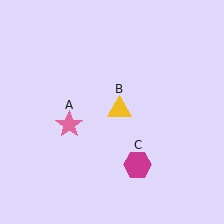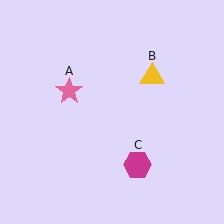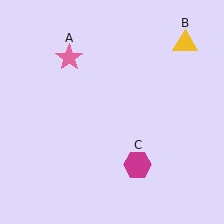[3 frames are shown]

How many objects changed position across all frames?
2 objects changed position: pink star (object A), yellow triangle (object B).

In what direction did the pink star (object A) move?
The pink star (object A) moved up.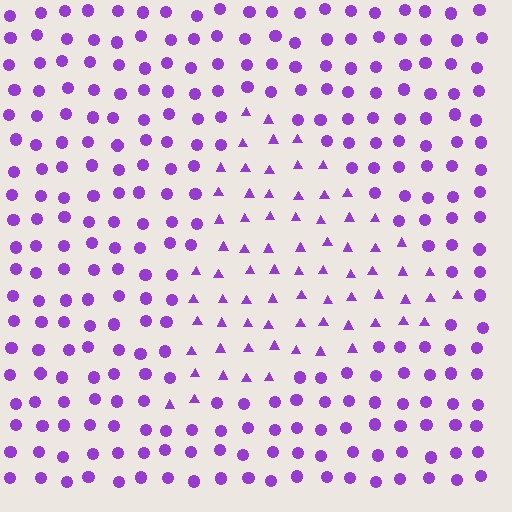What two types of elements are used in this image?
The image uses triangles inside the triangle region and circles outside it.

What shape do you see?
I see a triangle.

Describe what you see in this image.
The image is filled with small purple elements arranged in a uniform grid. A triangle-shaped region contains triangles, while the surrounding area contains circles. The boundary is defined purely by the change in element shape.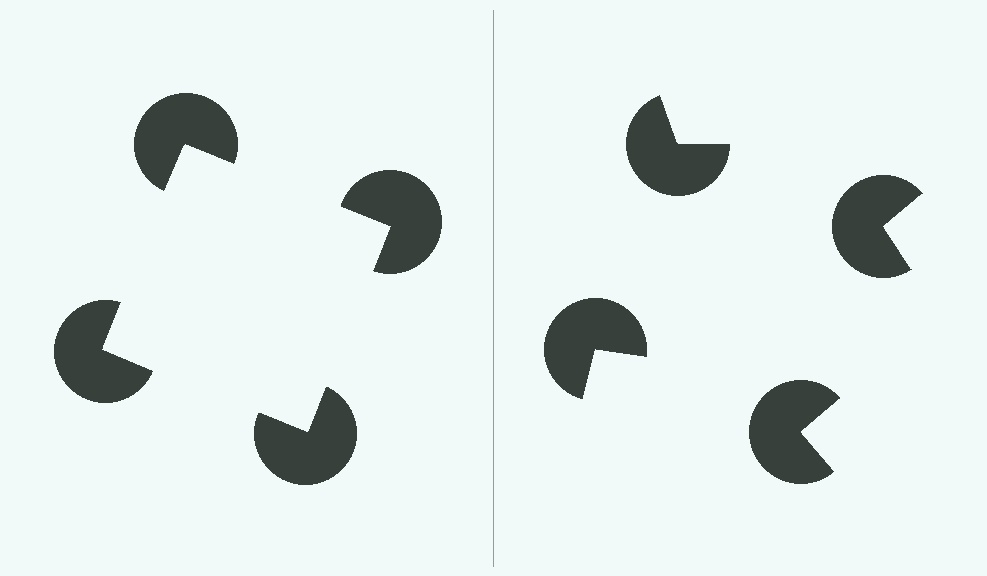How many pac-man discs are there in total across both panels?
8 — 4 on each side.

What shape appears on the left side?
An illusory square.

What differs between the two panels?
The pac-man discs are positioned identically on both sides; only the wedge orientations differ. On the left they align to a square; on the right they are misaligned.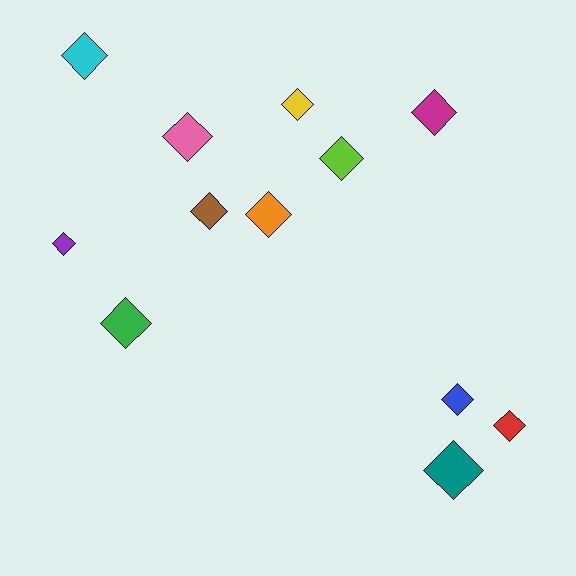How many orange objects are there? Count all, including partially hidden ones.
There is 1 orange object.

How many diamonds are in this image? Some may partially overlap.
There are 12 diamonds.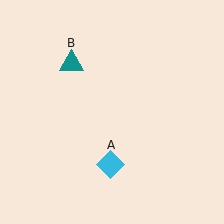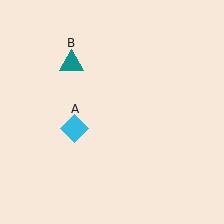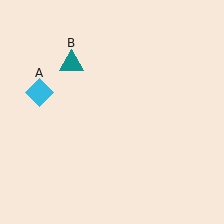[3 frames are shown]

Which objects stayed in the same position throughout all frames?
Teal triangle (object B) remained stationary.